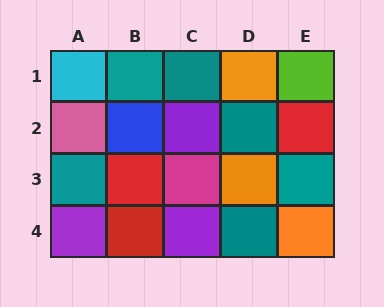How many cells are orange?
3 cells are orange.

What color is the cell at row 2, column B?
Blue.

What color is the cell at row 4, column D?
Teal.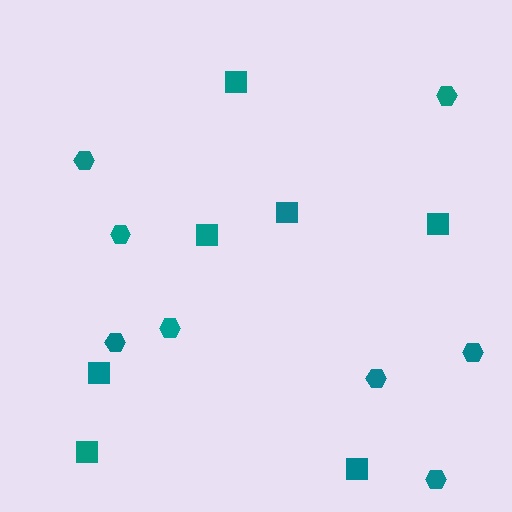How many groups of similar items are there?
There are 2 groups: one group of squares (7) and one group of hexagons (8).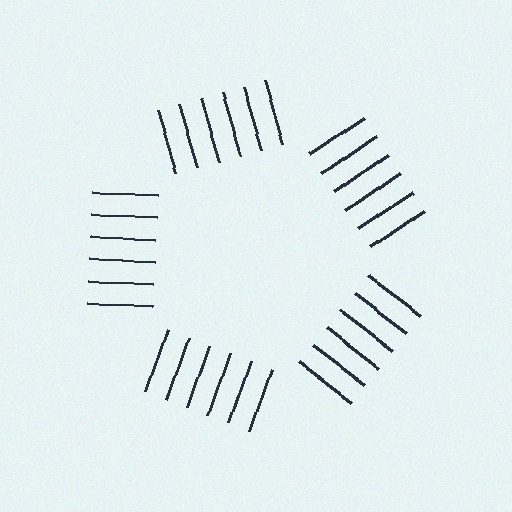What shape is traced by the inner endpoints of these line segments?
An illusory pentagon — the line segments terminate on its edges but no continuous stroke is drawn.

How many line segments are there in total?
30 — 6 along each of the 5 edges.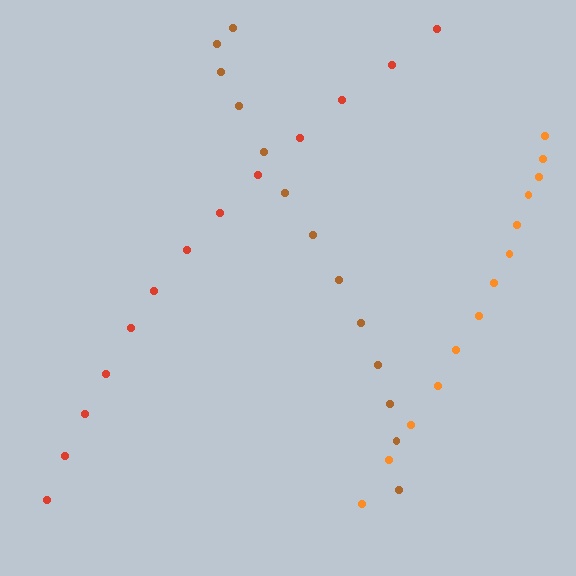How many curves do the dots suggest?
There are 3 distinct paths.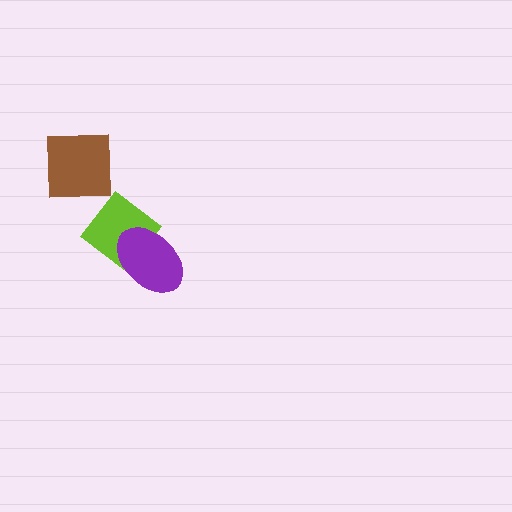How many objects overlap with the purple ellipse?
1 object overlaps with the purple ellipse.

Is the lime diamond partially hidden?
Yes, it is partially covered by another shape.